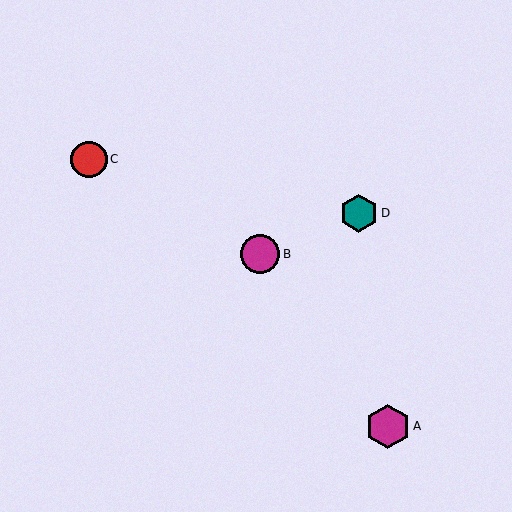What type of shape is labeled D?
Shape D is a teal hexagon.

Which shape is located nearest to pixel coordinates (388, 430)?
The magenta hexagon (labeled A) at (388, 426) is nearest to that location.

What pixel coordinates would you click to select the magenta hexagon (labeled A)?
Click at (388, 426) to select the magenta hexagon A.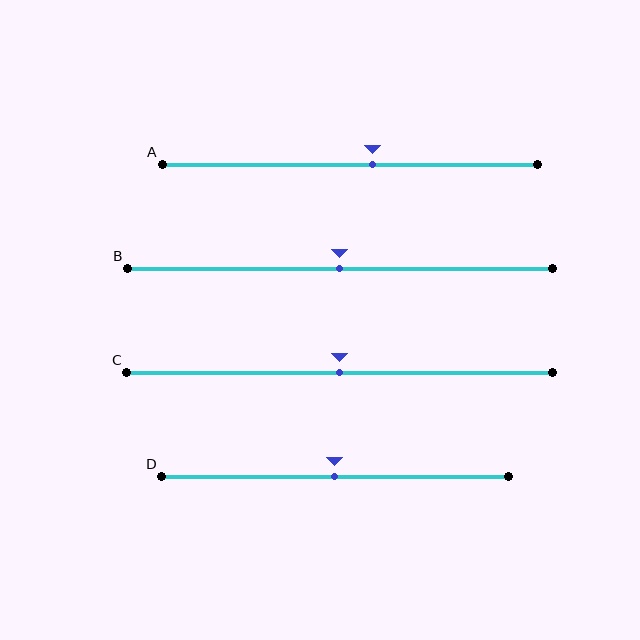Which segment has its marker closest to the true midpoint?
Segment B has its marker closest to the true midpoint.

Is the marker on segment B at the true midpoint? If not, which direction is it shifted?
Yes, the marker on segment B is at the true midpoint.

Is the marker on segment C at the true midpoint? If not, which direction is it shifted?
Yes, the marker on segment C is at the true midpoint.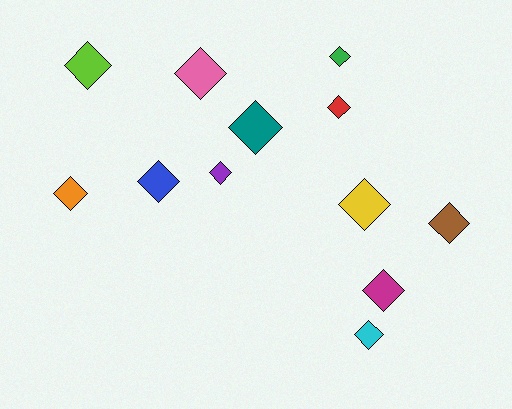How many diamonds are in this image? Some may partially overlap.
There are 12 diamonds.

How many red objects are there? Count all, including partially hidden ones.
There is 1 red object.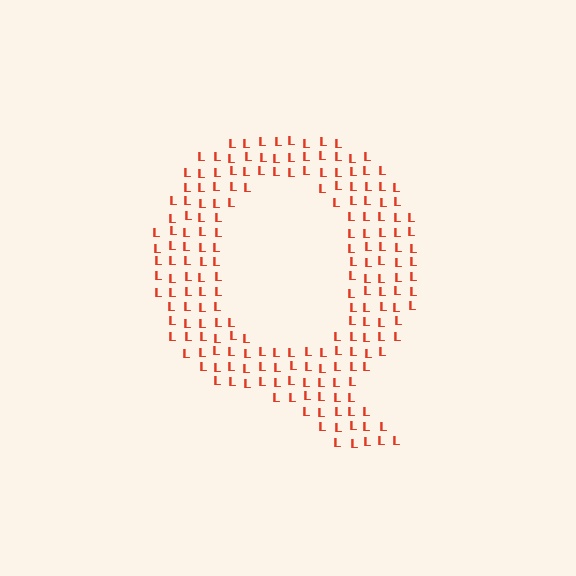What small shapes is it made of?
It is made of small letter L's.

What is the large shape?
The large shape is the letter Q.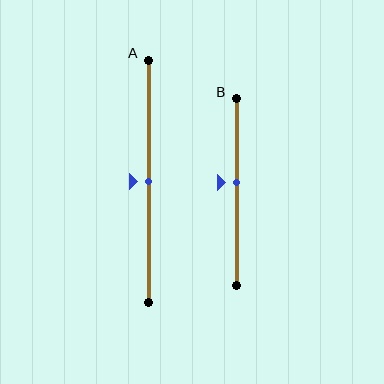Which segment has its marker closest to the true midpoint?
Segment A has its marker closest to the true midpoint.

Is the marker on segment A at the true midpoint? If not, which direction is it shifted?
Yes, the marker on segment A is at the true midpoint.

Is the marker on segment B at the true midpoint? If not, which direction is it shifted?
No, the marker on segment B is shifted upward by about 5% of the segment length.